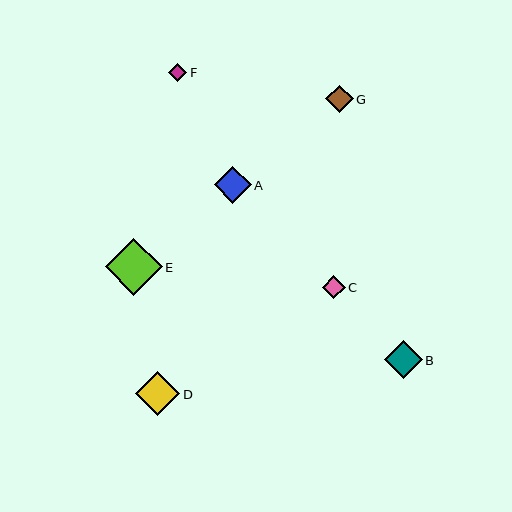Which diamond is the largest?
Diamond E is the largest with a size of approximately 57 pixels.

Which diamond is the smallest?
Diamond F is the smallest with a size of approximately 18 pixels.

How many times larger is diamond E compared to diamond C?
Diamond E is approximately 2.5 times the size of diamond C.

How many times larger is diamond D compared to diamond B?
Diamond D is approximately 1.2 times the size of diamond B.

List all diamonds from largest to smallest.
From largest to smallest: E, D, B, A, G, C, F.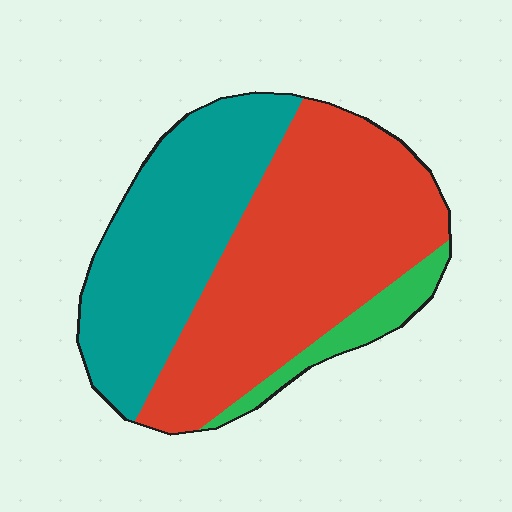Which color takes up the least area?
Green, at roughly 10%.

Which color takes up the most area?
Red, at roughly 55%.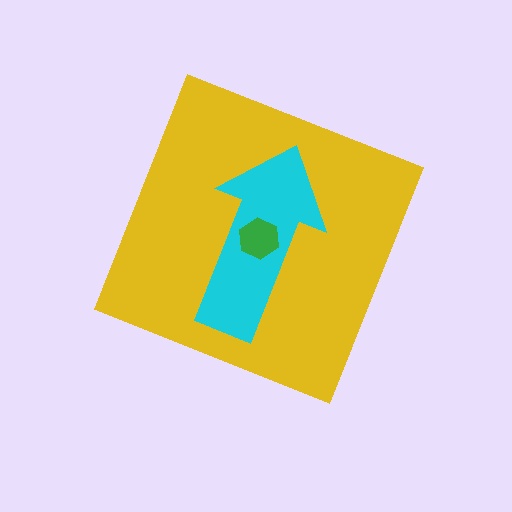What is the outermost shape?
The yellow diamond.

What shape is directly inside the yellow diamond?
The cyan arrow.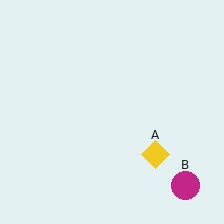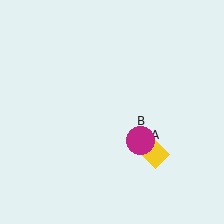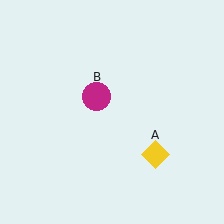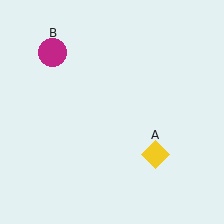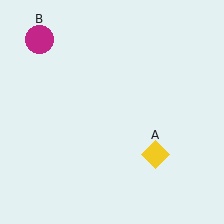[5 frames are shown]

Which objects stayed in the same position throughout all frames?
Yellow diamond (object A) remained stationary.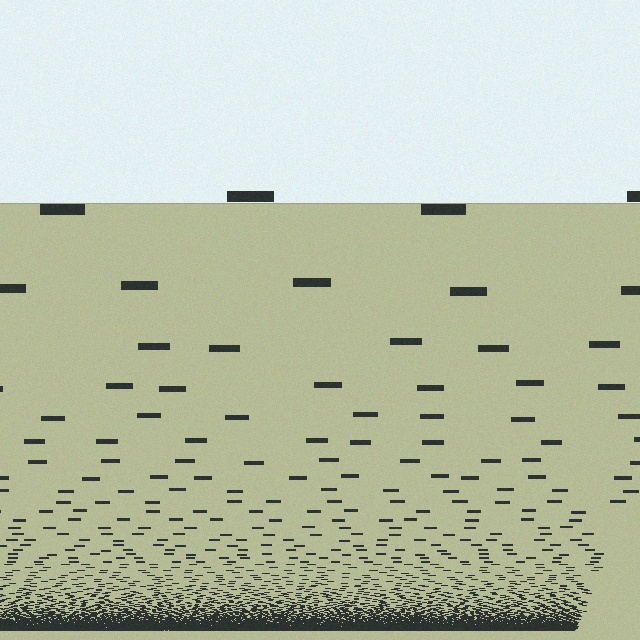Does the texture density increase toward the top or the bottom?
Density increases toward the bottom.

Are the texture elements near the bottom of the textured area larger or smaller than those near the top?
Smaller. The gradient is inverted — elements near the bottom are smaller and denser.